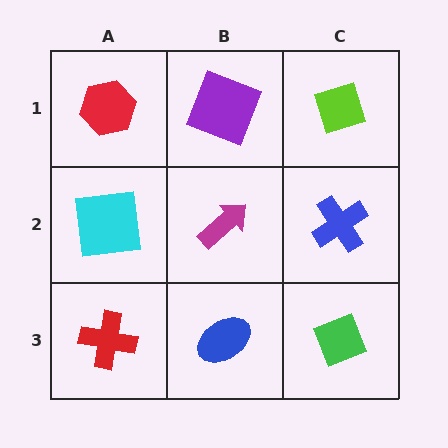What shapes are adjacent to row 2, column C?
A lime diamond (row 1, column C), a green diamond (row 3, column C), a magenta arrow (row 2, column B).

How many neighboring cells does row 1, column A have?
2.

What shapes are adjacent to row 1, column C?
A blue cross (row 2, column C), a purple square (row 1, column B).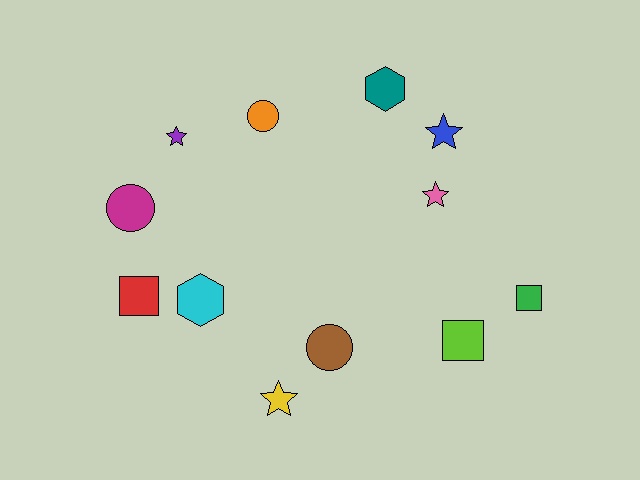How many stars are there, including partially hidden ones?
There are 4 stars.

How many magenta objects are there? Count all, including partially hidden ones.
There is 1 magenta object.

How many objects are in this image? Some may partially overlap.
There are 12 objects.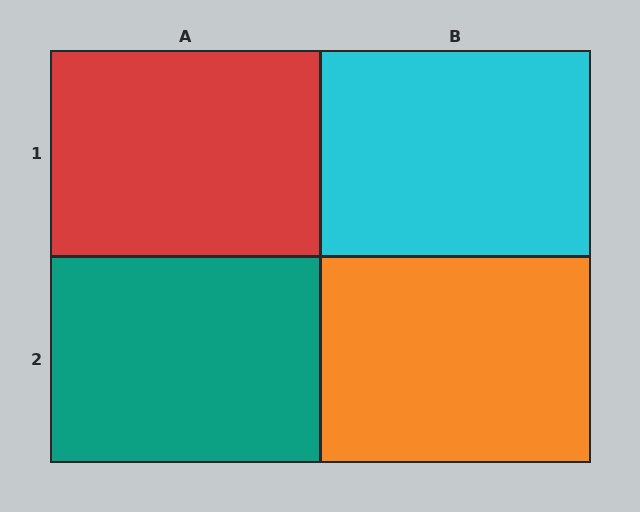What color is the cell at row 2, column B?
Orange.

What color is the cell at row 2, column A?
Teal.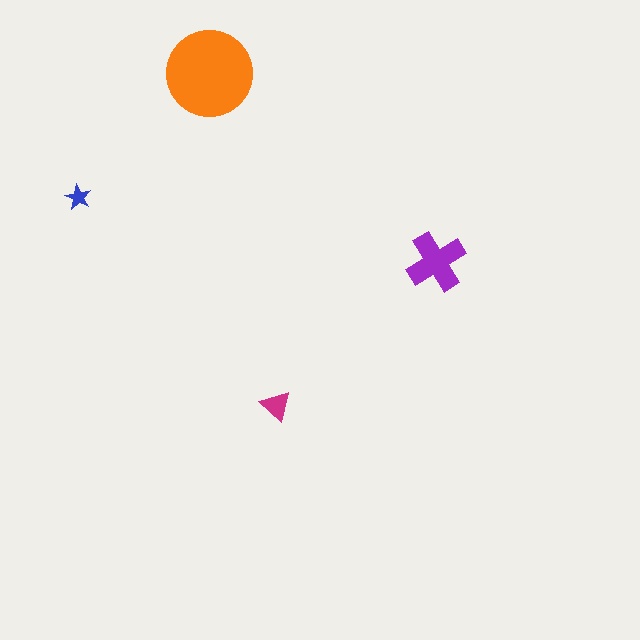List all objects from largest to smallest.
The orange circle, the purple cross, the magenta triangle, the blue star.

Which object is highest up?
The orange circle is topmost.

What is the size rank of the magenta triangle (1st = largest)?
3rd.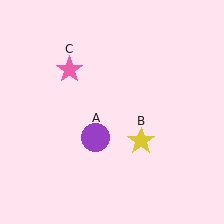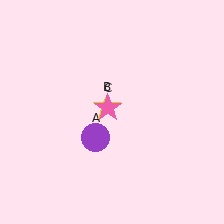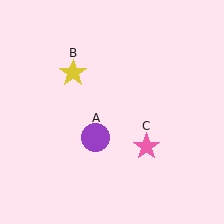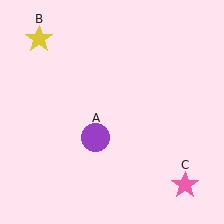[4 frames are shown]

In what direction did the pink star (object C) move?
The pink star (object C) moved down and to the right.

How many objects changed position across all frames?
2 objects changed position: yellow star (object B), pink star (object C).